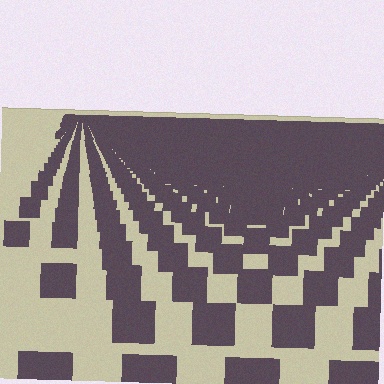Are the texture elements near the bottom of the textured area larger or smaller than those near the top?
Larger. Near the bottom, elements are closer to the viewer and appear at a bigger on-screen size.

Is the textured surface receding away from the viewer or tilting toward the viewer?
The surface is receding away from the viewer. Texture elements get smaller and denser toward the top.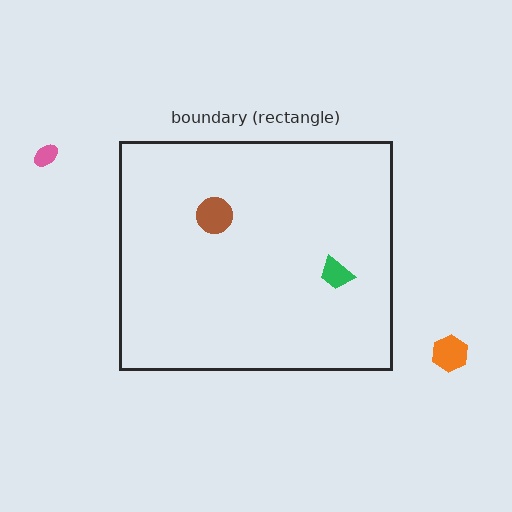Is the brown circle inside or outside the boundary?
Inside.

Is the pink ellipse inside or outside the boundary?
Outside.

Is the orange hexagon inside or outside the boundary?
Outside.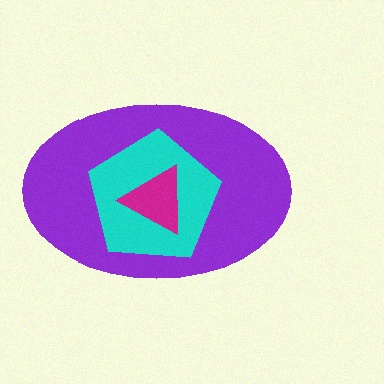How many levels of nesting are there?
3.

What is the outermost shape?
The purple ellipse.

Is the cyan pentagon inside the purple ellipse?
Yes.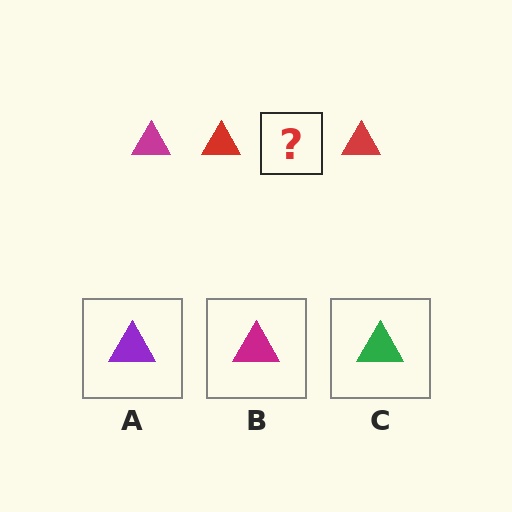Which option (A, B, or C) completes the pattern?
B.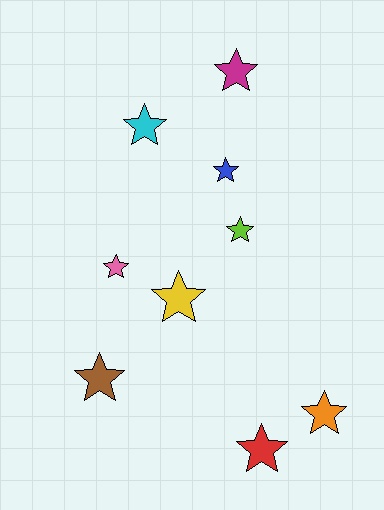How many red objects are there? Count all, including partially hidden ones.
There is 1 red object.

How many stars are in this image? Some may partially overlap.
There are 9 stars.